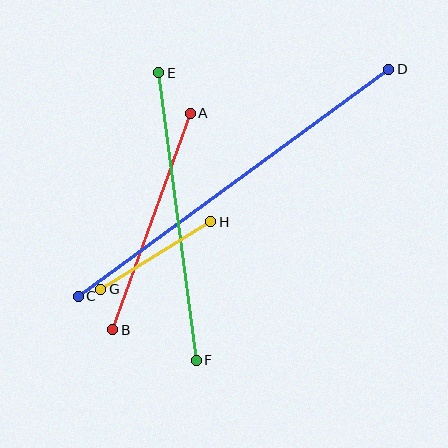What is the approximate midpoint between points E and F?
The midpoint is at approximately (178, 216) pixels.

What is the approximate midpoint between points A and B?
The midpoint is at approximately (152, 221) pixels.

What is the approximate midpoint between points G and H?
The midpoint is at approximately (156, 255) pixels.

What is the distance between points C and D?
The distance is approximately 385 pixels.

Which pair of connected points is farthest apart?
Points C and D are farthest apart.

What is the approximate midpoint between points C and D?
The midpoint is at approximately (233, 183) pixels.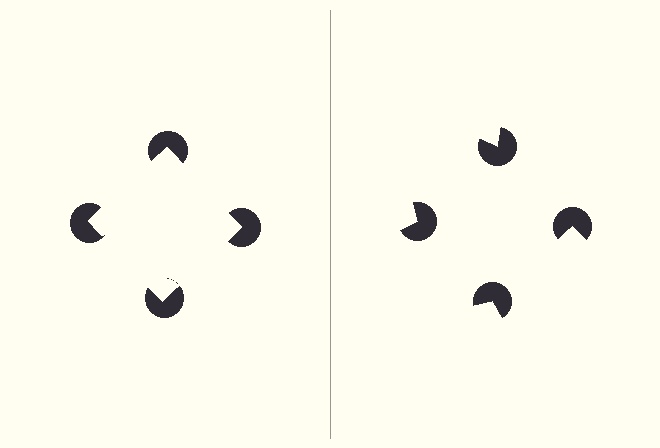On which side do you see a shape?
An illusory square appears on the left side. On the right side the wedge cuts are rotated, so no coherent shape forms.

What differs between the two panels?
The pac-man discs are positioned identically on both sides; only the wedge orientations differ. On the left they align to a square; on the right they are misaligned.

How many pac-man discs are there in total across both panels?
8 — 4 on each side.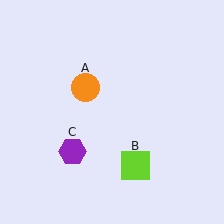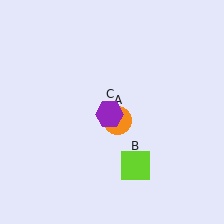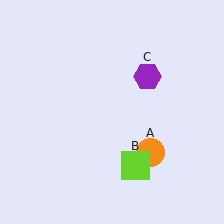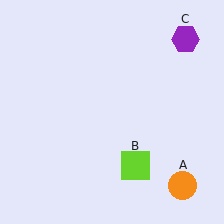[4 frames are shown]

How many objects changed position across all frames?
2 objects changed position: orange circle (object A), purple hexagon (object C).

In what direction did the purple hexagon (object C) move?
The purple hexagon (object C) moved up and to the right.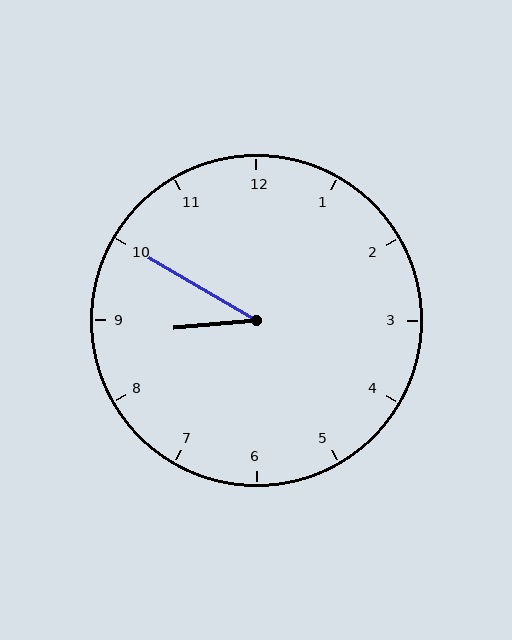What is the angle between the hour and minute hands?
Approximately 35 degrees.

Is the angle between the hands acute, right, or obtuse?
It is acute.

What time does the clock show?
8:50.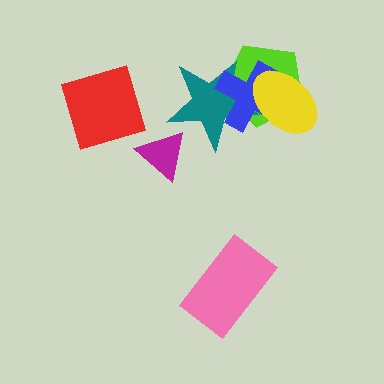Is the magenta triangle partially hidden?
No, no other shape covers it.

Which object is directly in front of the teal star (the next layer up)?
The blue cross is directly in front of the teal star.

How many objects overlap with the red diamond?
0 objects overlap with the red diamond.